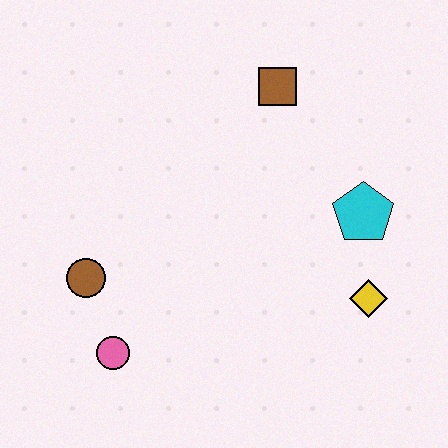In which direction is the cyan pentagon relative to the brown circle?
The cyan pentagon is to the right of the brown circle.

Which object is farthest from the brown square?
The pink circle is farthest from the brown square.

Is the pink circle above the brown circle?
No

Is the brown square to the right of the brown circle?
Yes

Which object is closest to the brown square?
The cyan pentagon is closest to the brown square.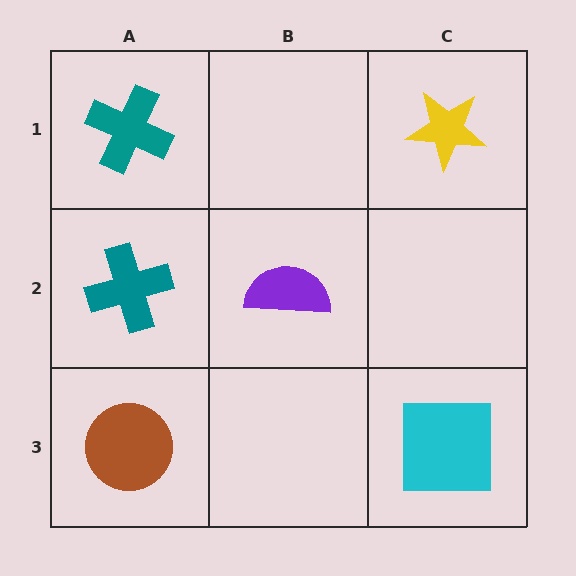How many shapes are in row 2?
2 shapes.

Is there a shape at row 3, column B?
No, that cell is empty.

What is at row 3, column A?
A brown circle.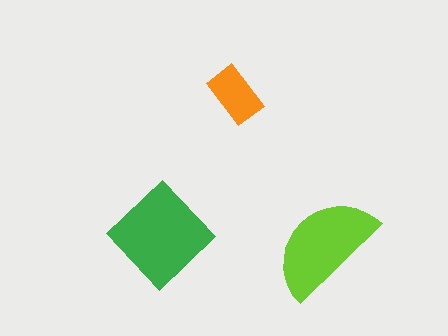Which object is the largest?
The green diamond.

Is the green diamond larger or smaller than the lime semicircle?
Larger.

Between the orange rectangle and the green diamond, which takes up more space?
The green diamond.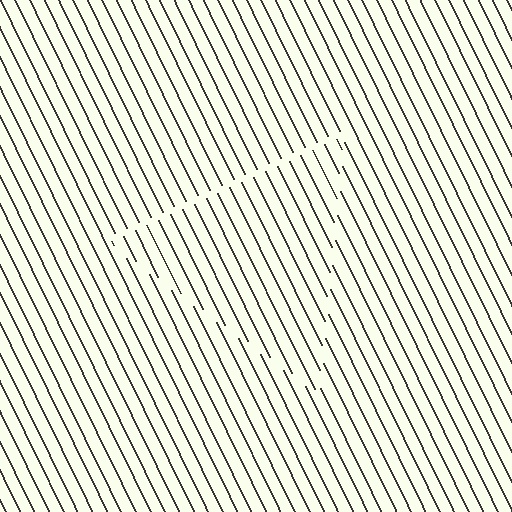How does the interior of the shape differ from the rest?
The interior of the shape contains the same grating, shifted by half a period — the contour is defined by the phase discontinuity where line-ends from the inner and outer gratings abut.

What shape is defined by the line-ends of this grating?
An illusory triangle. The interior of the shape contains the same grating, shifted by half a period — the contour is defined by the phase discontinuity where line-ends from the inner and outer gratings abut.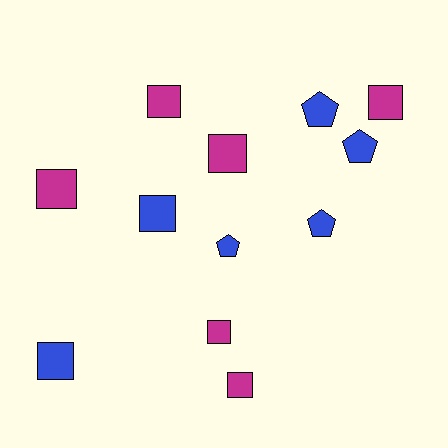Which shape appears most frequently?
Square, with 8 objects.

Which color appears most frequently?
Blue, with 6 objects.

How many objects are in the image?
There are 12 objects.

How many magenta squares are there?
There are 6 magenta squares.